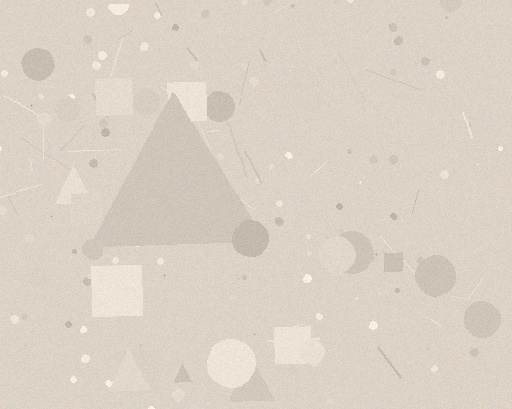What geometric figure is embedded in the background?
A triangle is embedded in the background.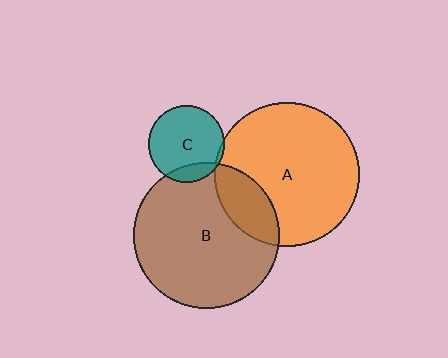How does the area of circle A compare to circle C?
Approximately 3.6 times.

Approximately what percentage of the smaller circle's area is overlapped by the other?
Approximately 5%.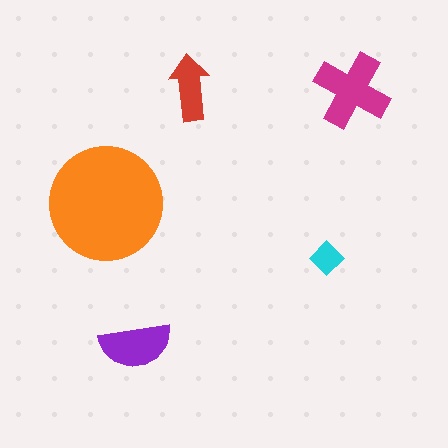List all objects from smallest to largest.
The cyan diamond, the red arrow, the purple semicircle, the magenta cross, the orange circle.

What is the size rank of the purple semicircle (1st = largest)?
3rd.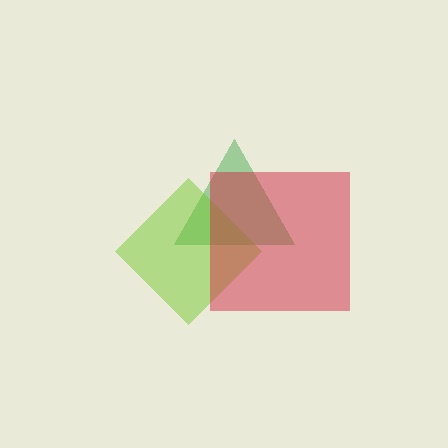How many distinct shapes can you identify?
There are 3 distinct shapes: a green triangle, a lime diamond, a red square.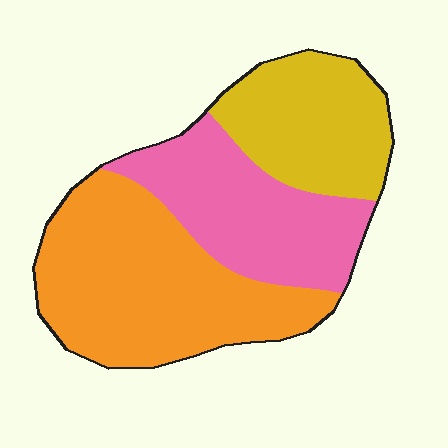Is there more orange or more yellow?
Orange.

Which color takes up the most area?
Orange, at roughly 45%.